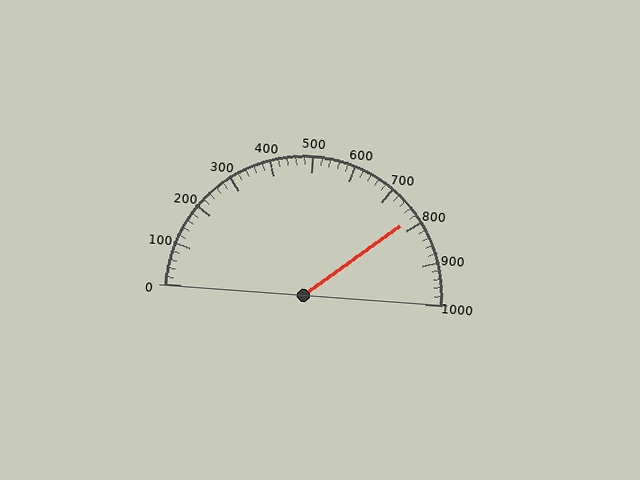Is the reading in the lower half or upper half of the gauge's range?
The reading is in the upper half of the range (0 to 1000).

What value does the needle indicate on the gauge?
The needle indicates approximately 780.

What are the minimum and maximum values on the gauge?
The gauge ranges from 0 to 1000.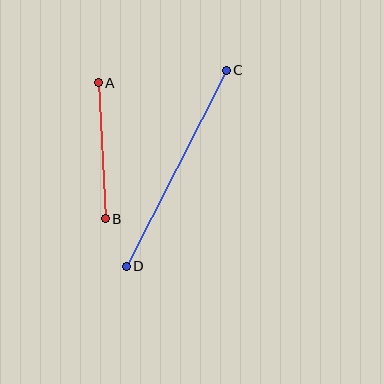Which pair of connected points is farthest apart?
Points C and D are farthest apart.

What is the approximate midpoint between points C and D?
The midpoint is at approximately (176, 168) pixels.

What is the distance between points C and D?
The distance is approximately 220 pixels.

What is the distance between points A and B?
The distance is approximately 136 pixels.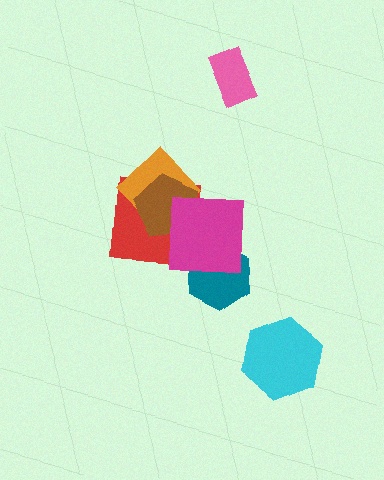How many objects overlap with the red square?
3 objects overlap with the red square.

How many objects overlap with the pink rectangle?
0 objects overlap with the pink rectangle.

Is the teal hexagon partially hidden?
Yes, it is partially covered by another shape.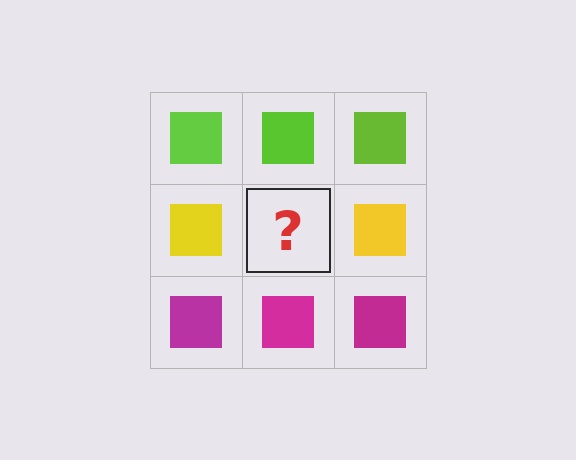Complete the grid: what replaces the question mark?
The question mark should be replaced with a yellow square.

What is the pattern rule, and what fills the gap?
The rule is that each row has a consistent color. The gap should be filled with a yellow square.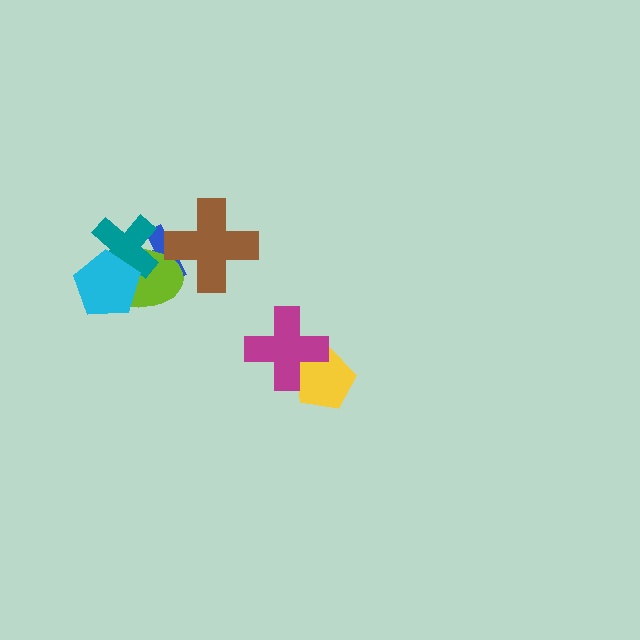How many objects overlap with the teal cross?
3 objects overlap with the teal cross.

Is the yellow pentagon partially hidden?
Yes, it is partially covered by another shape.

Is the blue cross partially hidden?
Yes, it is partially covered by another shape.